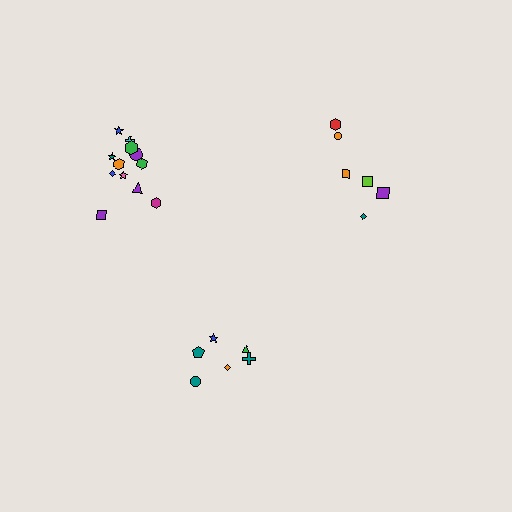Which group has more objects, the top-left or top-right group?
The top-left group.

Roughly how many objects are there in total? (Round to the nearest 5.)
Roughly 25 objects in total.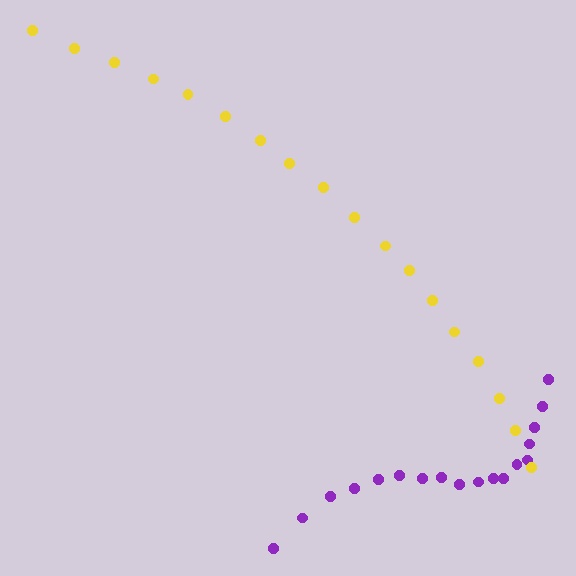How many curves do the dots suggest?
There are 2 distinct paths.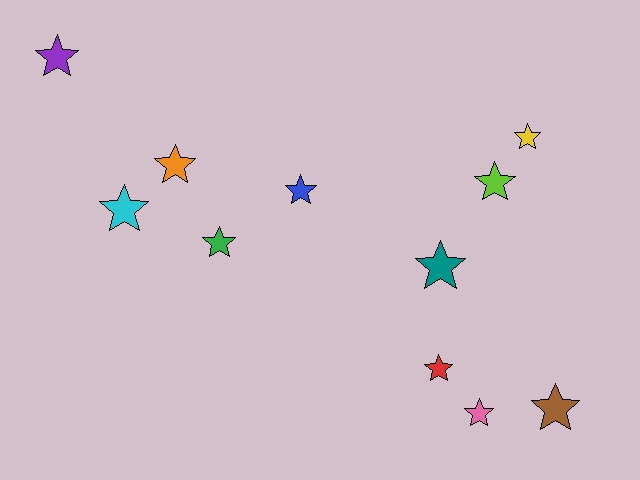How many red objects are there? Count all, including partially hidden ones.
There is 1 red object.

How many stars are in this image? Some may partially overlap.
There are 11 stars.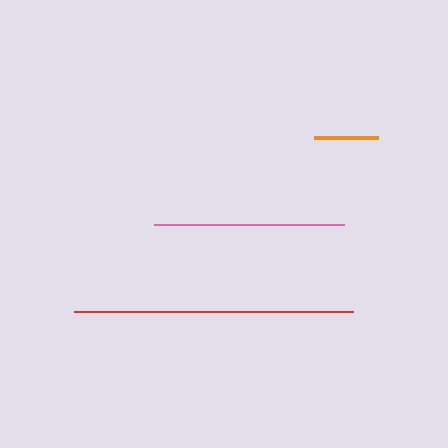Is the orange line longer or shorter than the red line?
The red line is longer than the orange line.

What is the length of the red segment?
The red segment is approximately 279 pixels long.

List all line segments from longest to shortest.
From longest to shortest: red, pink, orange.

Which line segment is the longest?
The red line is the longest at approximately 279 pixels.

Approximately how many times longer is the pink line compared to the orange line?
The pink line is approximately 3.0 times the length of the orange line.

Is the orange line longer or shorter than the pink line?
The pink line is longer than the orange line.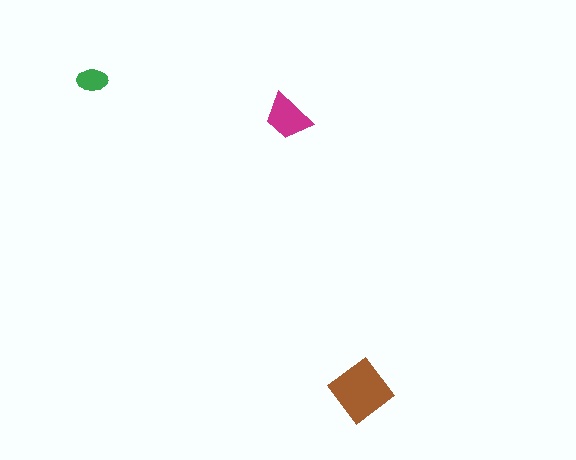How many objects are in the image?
There are 3 objects in the image.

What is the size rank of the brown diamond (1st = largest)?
1st.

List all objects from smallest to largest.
The green ellipse, the magenta trapezoid, the brown diamond.